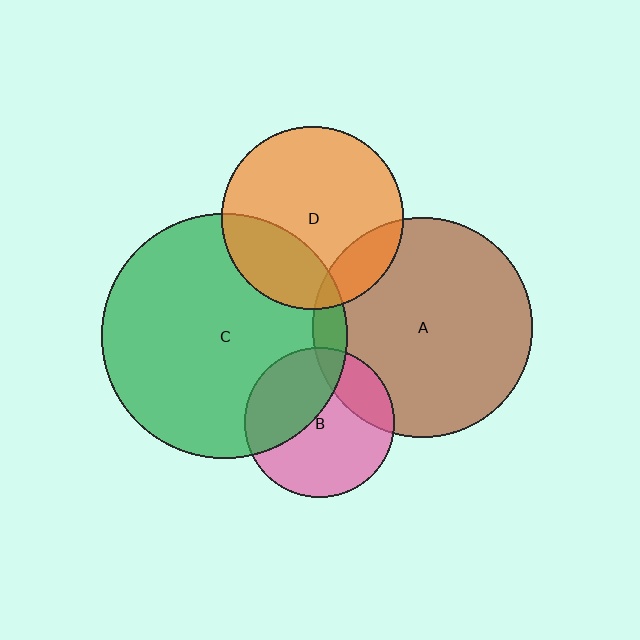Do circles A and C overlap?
Yes.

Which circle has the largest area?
Circle C (green).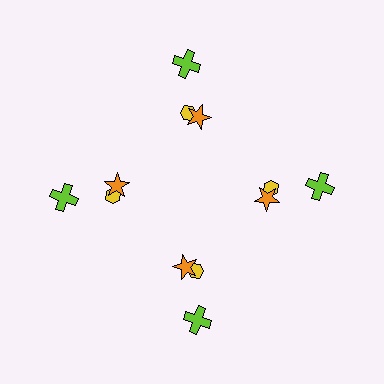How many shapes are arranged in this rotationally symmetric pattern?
There are 12 shapes, arranged in 4 groups of 3.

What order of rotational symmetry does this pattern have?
This pattern has 4-fold rotational symmetry.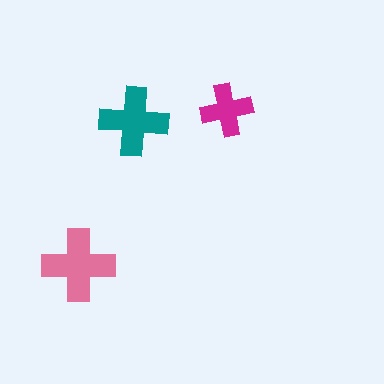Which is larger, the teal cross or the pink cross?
The pink one.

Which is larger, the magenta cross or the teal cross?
The teal one.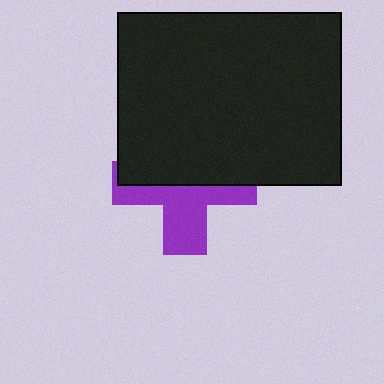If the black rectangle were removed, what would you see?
You would see the complete purple cross.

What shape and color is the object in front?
The object in front is a black rectangle.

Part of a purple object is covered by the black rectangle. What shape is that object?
It is a cross.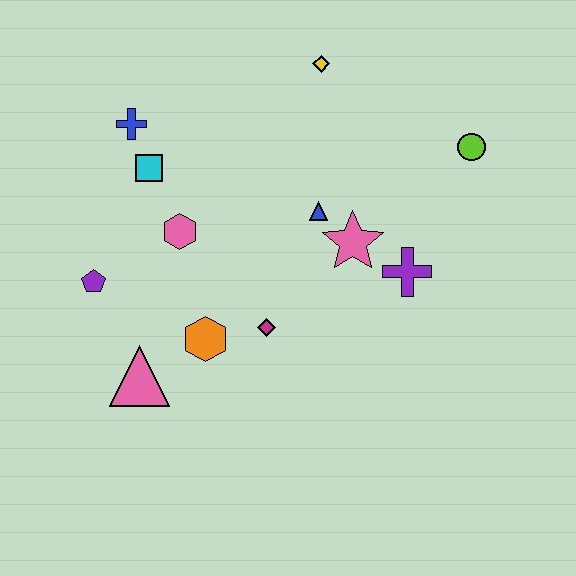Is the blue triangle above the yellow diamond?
No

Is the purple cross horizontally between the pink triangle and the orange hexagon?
No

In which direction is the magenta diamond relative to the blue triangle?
The magenta diamond is below the blue triangle.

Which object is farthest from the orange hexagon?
The lime circle is farthest from the orange hexagon.